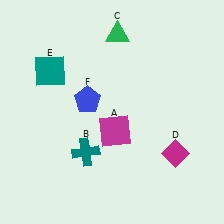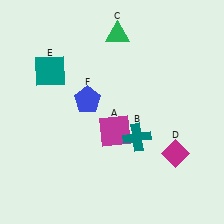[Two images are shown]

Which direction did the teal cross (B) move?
The teal cross (B) moved right.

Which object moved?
The teal cross (B) moved right.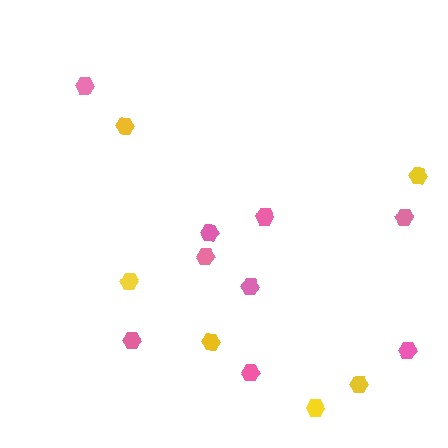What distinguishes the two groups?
There are 2 groups: one group of pink hexagons (9) and one group of yellow hexagons (6).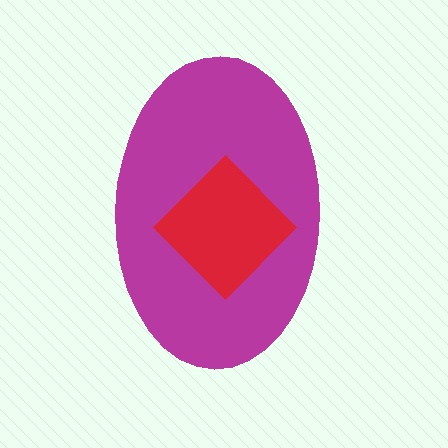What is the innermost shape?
The red diamond.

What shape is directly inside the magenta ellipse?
The red diamond.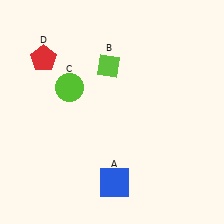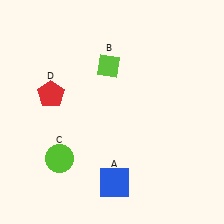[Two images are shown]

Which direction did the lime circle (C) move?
The lime circle (C) moved down.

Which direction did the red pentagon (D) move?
The red pentagon (D) moved down.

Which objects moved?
The objects that moved are: the lime circle (C), the red pentagon (D).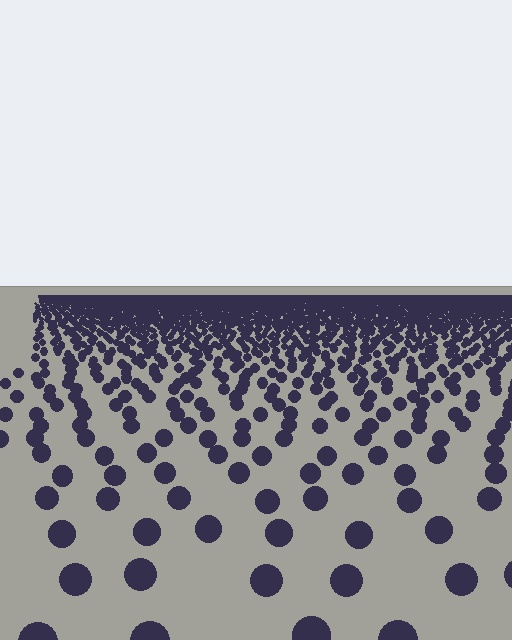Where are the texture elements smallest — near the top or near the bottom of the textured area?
Near the top.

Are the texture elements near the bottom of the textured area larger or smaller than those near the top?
Larger. Near the bottom, elements are closer to the viewer and appear at a bigger on-screen size.